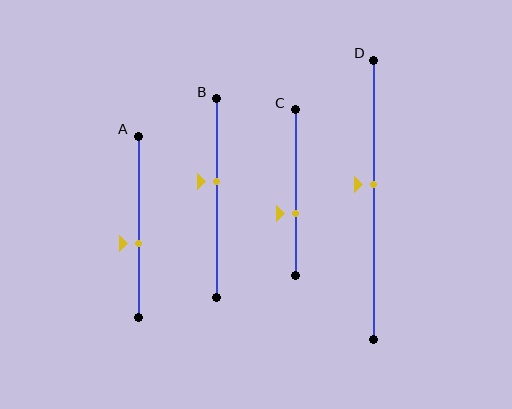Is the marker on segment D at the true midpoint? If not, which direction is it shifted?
No, the marker on segment D is shifted upward by about 6% of the segment length.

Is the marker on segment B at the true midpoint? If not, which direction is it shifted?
No, the marker on segment B is shifted upward by about 8% of the segment length.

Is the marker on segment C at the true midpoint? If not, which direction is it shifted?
No, the marker on segment C is shifted downward by about 13% of the segment length.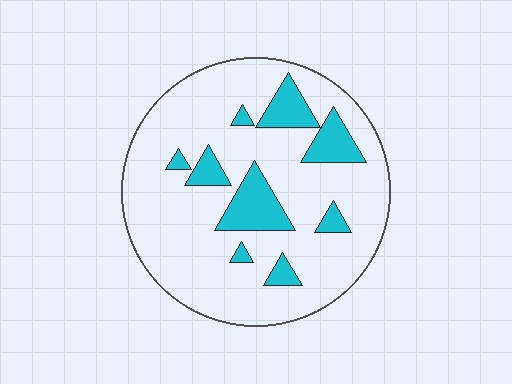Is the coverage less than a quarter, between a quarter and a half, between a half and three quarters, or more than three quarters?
Less than a quarter.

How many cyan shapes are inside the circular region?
9.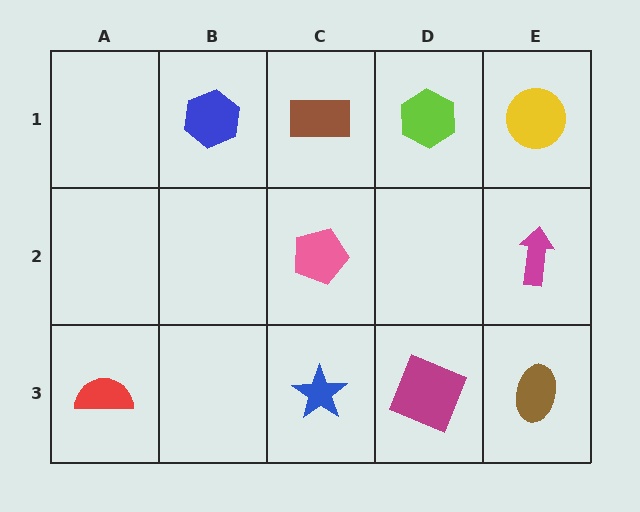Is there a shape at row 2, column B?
No, that cell is empty.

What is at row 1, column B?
A blue hexagon.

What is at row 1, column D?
A lime hexagon.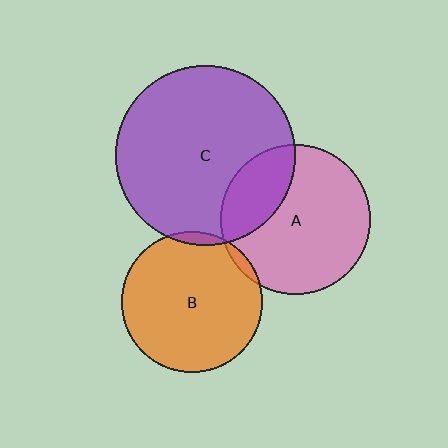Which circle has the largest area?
Circle C (purple).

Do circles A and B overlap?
Yes.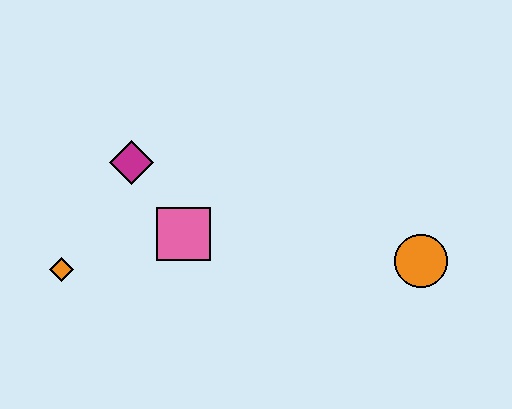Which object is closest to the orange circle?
The pink square is closest to the orange circle.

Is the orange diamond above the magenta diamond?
No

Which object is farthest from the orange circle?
The orange diamond is farthest from the orange circle.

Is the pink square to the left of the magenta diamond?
No